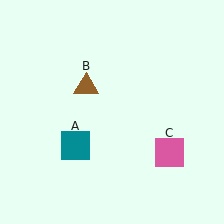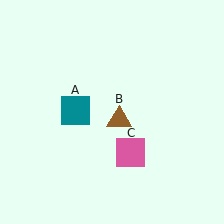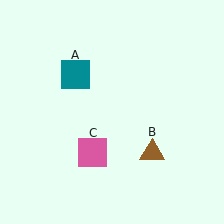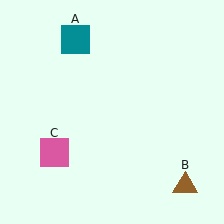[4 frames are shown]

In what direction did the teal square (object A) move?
The teal square (object A) moved up.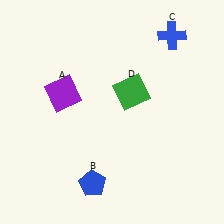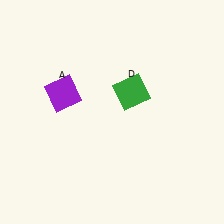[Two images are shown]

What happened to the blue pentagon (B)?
The blue pentagon (B) was removed in Image 2. It was in the bottom-left area of Image 1.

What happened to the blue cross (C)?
The blue cross (C) was removed in Image 2. It was in the top-right area of Image 1.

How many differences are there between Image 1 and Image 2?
There are 2 differences between the two images.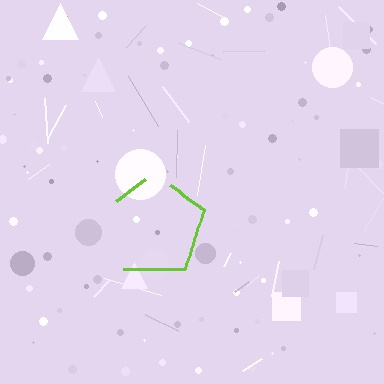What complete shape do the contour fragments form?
The contour fragments form a pentagon.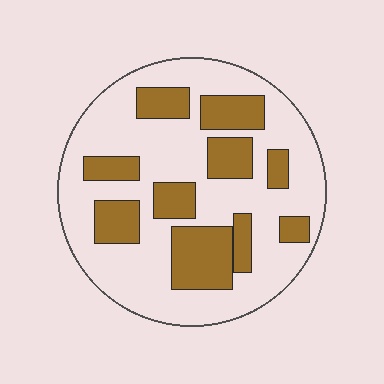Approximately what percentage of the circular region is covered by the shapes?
Approximately 30%.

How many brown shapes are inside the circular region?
10.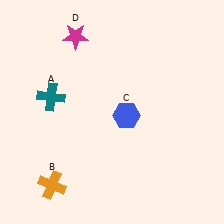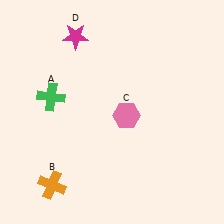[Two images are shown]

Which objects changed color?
A changed from teal to green. C changed from blue to pink.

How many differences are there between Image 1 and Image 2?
There are 2 differences between the two images.